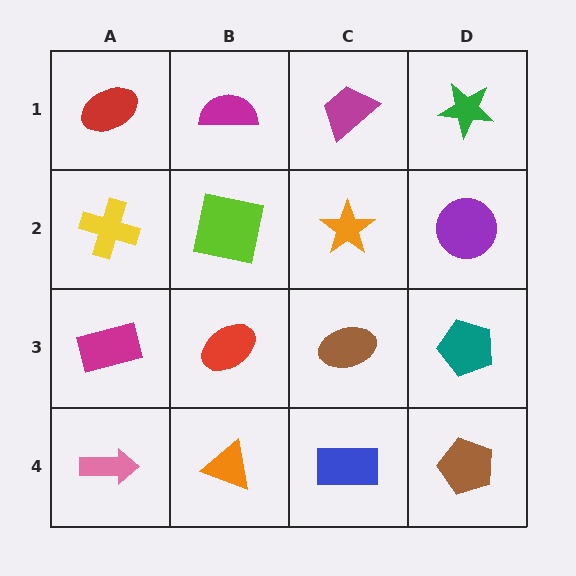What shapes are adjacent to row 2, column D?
A green star (row 1, column D), a teal pentagon (row 3, column D), an orange star (row 2, column C).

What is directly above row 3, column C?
An orange star.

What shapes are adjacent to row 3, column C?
An orange star (row 2, column C), a blue rectangle (row 4, column C), a red ellipse (row 3, column B), a teal pentagon (row 3, column D).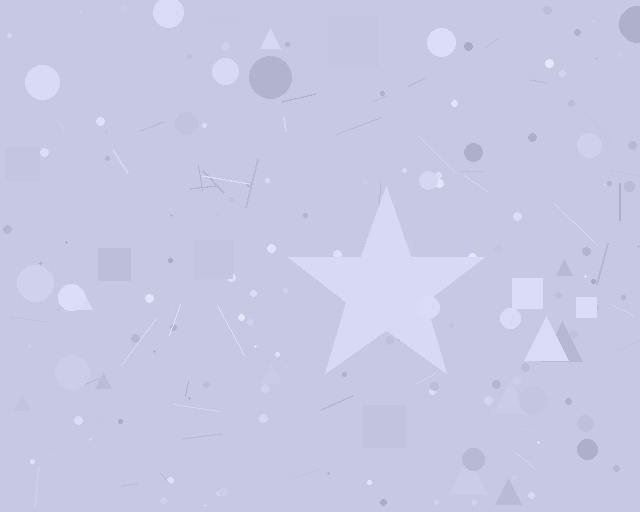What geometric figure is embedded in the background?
A star is embedded in the background.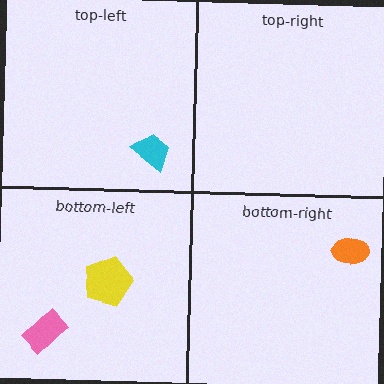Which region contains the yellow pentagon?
The bottom-left region.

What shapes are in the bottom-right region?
The orange ellipse.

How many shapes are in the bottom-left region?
2.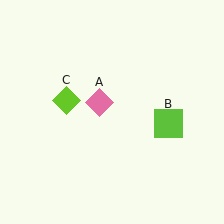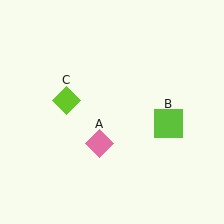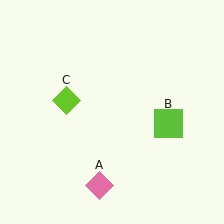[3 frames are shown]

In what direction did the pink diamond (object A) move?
The pink diamond (object A) moved down.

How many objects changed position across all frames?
1 object changed position: pink diamond (object A).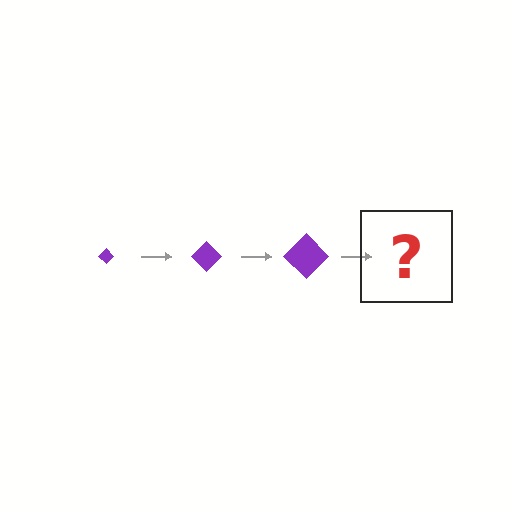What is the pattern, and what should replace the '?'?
The pattern is that the diamond gets progressively larger each step. The '?' should be a purple diamond, larger than the previous one.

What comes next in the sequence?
The next element should be a purple diamond, larger than the previous one.